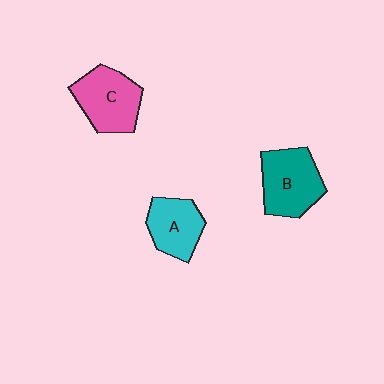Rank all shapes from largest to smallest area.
From largest to smallest: B (teal), C (pink), A (cyan).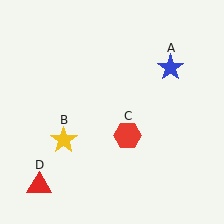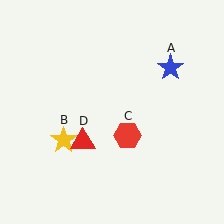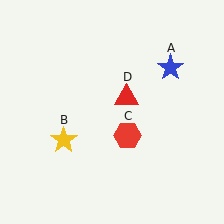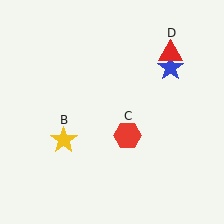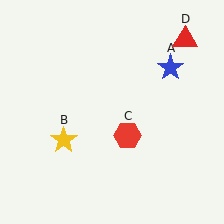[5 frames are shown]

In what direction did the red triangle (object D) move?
The red triangle (object D) moved up and to the right.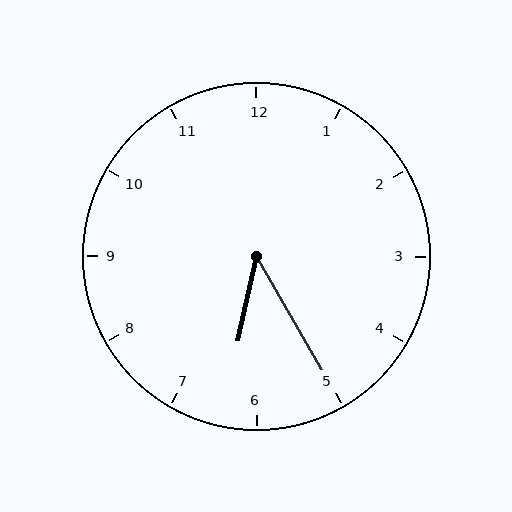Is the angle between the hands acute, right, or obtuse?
It is acute.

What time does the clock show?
6:25.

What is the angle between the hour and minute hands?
Approximately 42 degrees.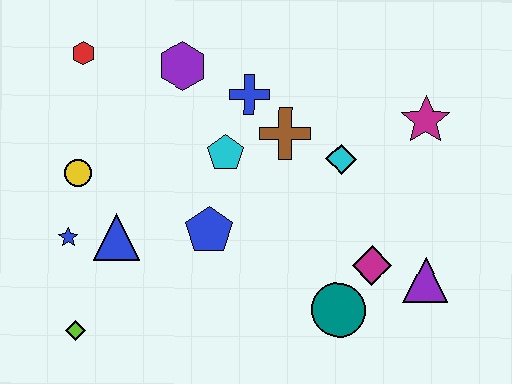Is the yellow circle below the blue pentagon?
No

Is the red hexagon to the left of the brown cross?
Yes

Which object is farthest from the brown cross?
The lime diamond is farthest from the brown cross.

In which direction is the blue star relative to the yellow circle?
The blue star is below the yellow circle.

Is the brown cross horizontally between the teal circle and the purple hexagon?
Yes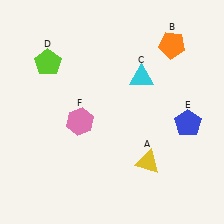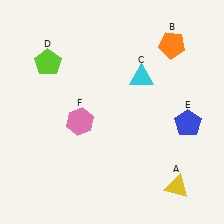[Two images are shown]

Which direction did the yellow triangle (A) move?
The yellow triangle (A) moved right.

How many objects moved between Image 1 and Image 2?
1 object moved between the two images.